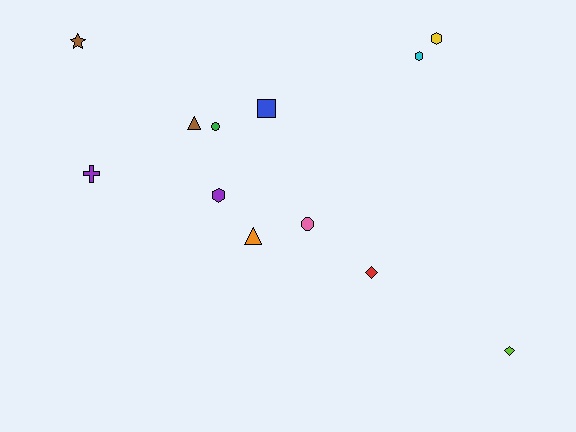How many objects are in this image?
There are 12 objects.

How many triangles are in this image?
There are 2 triangles.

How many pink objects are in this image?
There is 1 pink object.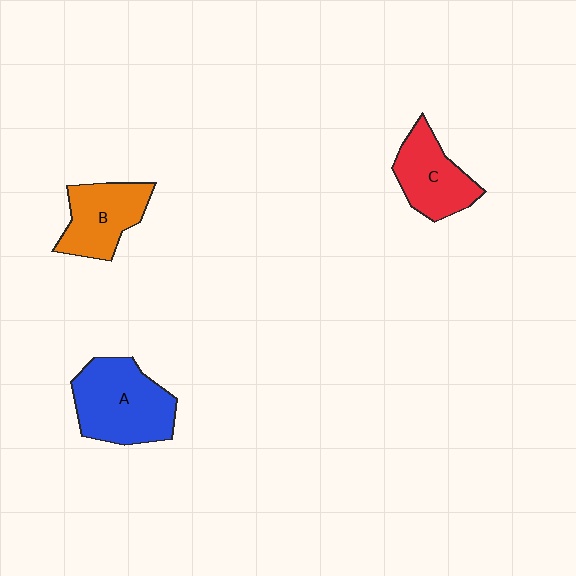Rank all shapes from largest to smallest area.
From largest to smallest: A (blue), B (orange), C (red).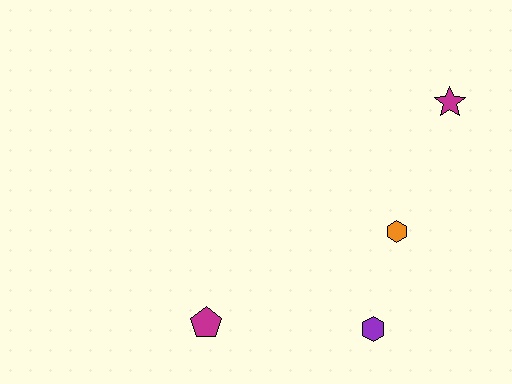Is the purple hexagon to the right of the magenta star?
No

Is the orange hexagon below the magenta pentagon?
No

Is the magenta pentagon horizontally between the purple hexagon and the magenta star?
No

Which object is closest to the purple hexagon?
The orange hexagon is closest to the purple hexagon.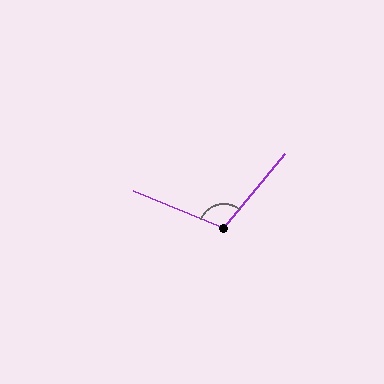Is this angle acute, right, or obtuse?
It is obtuse.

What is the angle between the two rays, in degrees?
Approximately 107 degrees.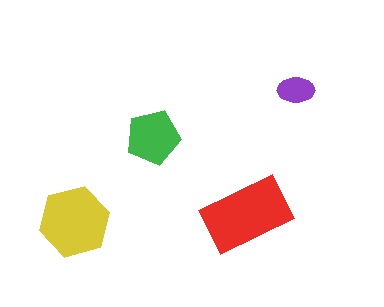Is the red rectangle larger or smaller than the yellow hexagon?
Larger.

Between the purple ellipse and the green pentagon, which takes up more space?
The green pentagon.